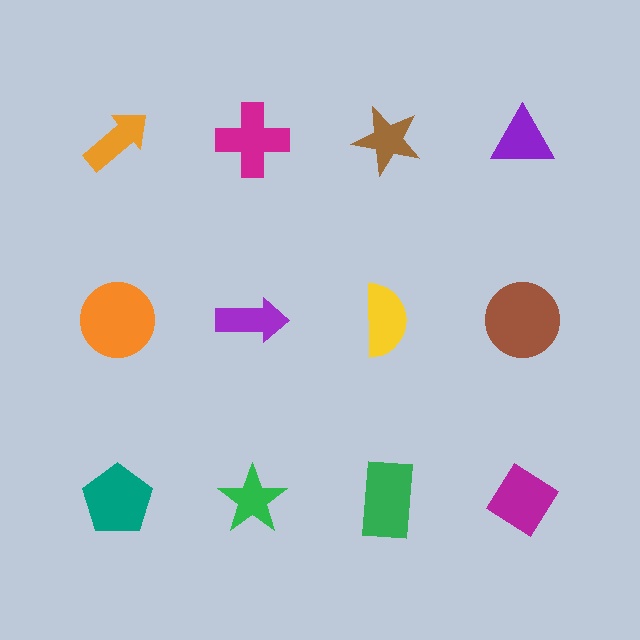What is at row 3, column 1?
A teal pentagon.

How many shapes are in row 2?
4 shapes.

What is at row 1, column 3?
A brown star.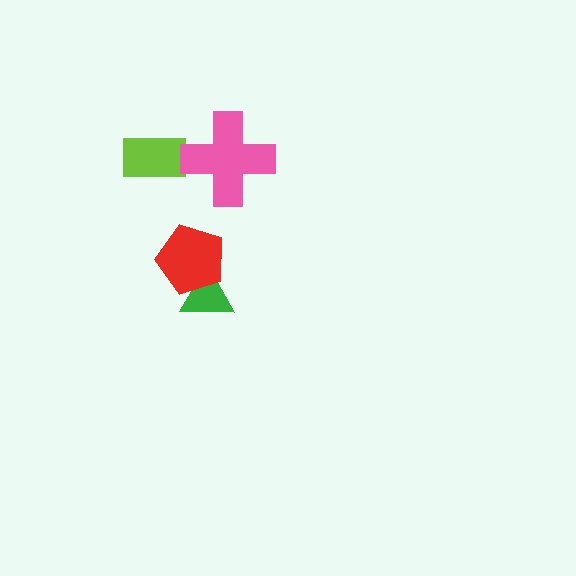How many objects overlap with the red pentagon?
1 object overlaps with the red pentagon.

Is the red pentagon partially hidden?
No, no other shape covers it.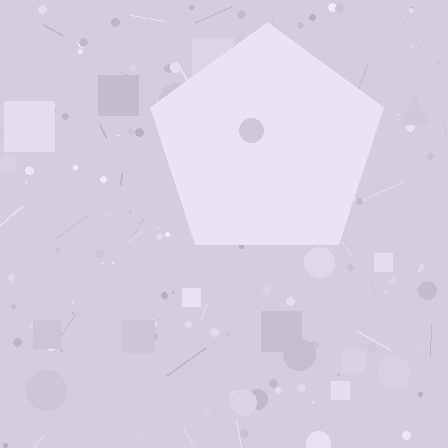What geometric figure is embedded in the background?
A pentagon is embedded in the background.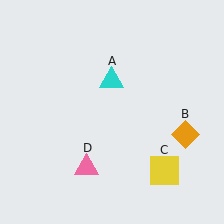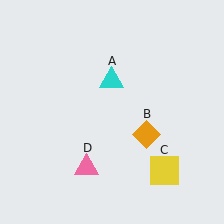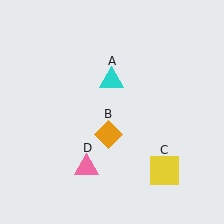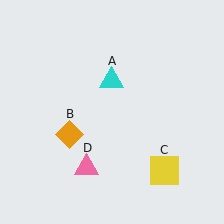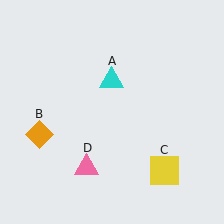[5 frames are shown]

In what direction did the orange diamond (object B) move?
The orange diamond (object B) moved left.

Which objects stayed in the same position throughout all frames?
Cyan triangle (object A) and yellow square (object C) and pink triangle (object D) remained stationary.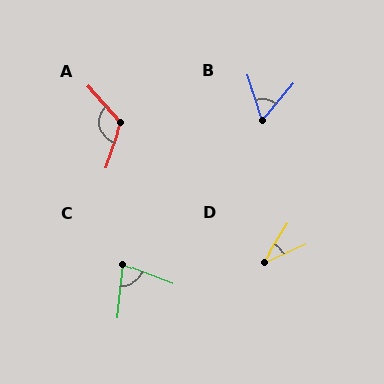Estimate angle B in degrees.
Approximately 57 degrees.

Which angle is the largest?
A, at approximately 120 degrees.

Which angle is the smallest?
D, at approximately 34 degrees.